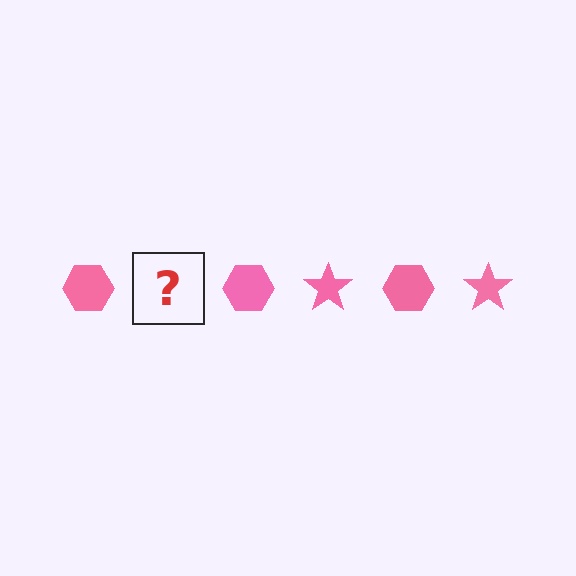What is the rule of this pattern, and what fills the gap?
The rule is that the pattern cycles through hexagon, star shapes in pink. The gap should be filled with a pink star.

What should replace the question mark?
The question mark should be replaced with a pink star.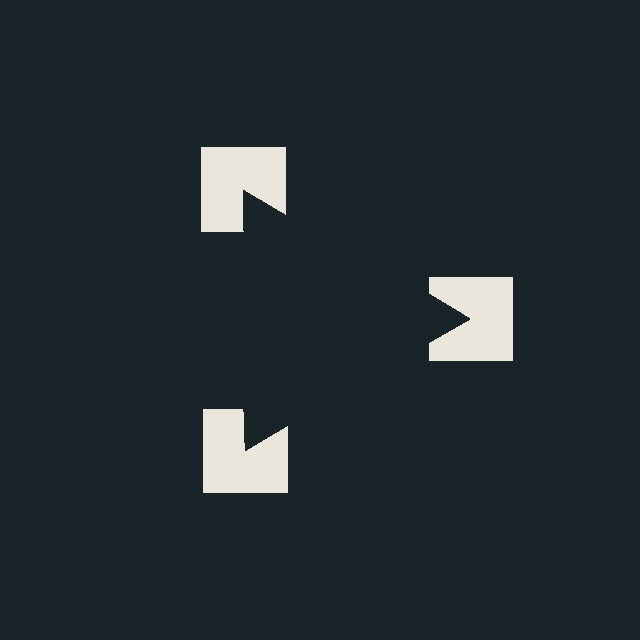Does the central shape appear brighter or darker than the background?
It typically appears slightly darker than the background, even though no actual brightness change is drawn.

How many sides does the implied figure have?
3 sides.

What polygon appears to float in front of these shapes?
An illusory triangle — its edges are inferred from the aligned wedge cuts in the notched squares, not physically drawn.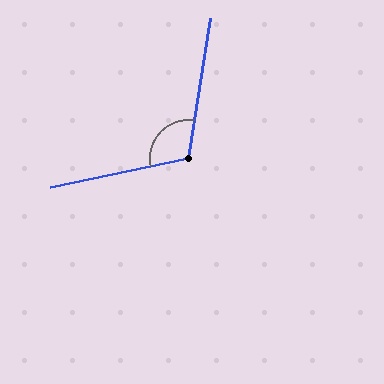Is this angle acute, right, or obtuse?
It is obtuse.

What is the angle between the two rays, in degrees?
Approximately 111 degrees.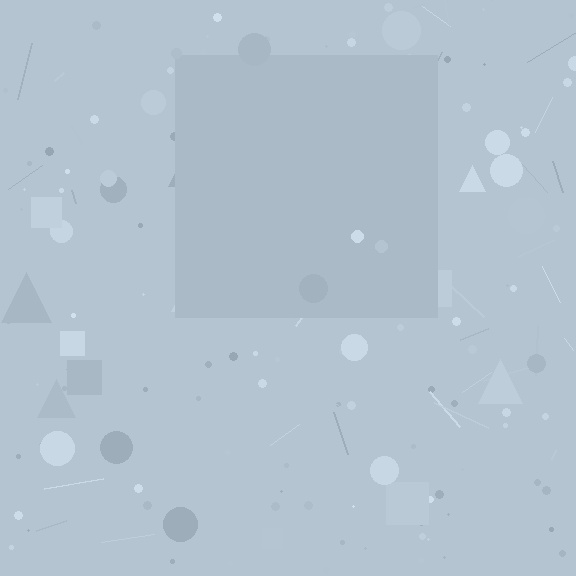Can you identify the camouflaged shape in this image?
The camouflaged shape is a square.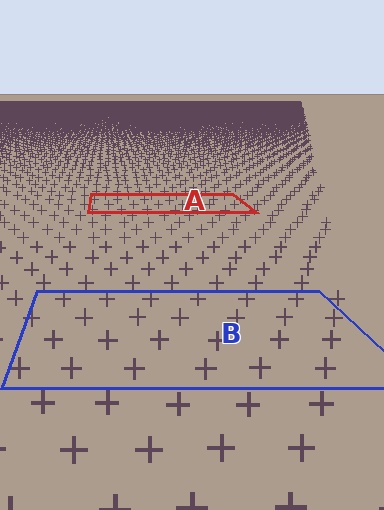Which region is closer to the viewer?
Region B is closer. The texture elements there are larger and more spread out.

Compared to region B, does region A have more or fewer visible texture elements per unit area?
Region A has more texture elements per unit area — they are packed more densely because it is farther away.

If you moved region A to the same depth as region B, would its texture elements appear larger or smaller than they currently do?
They would appear larger. At a closer depth, the same texture elements are projected at a bigger on-screen size.